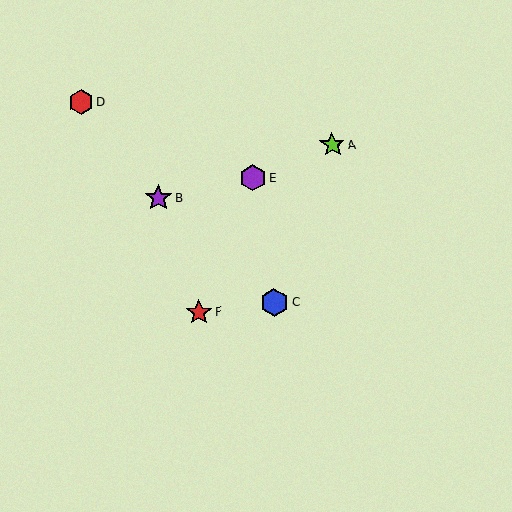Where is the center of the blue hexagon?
The center of the blue hexagon is at (274, 302).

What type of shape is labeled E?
Shape E is a purple hexagon.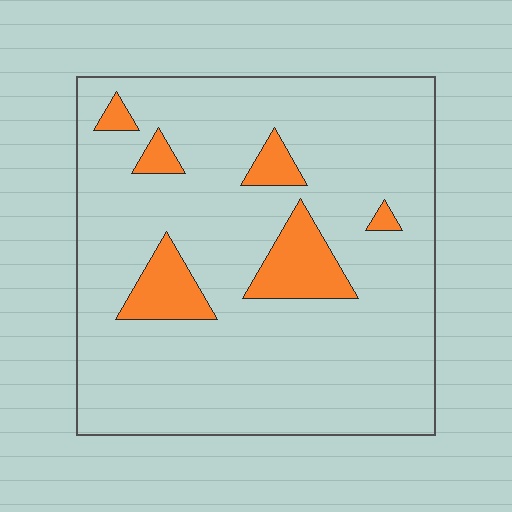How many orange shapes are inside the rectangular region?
6.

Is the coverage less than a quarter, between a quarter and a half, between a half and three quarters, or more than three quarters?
Less than a quarter.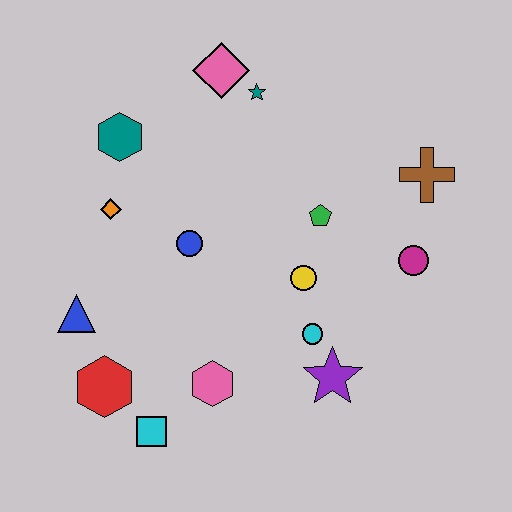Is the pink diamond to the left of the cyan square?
No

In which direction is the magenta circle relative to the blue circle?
The magenta circle is to the right of the blue circle.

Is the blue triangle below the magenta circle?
Yes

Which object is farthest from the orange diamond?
The brown cross is farthest from the orange diamond.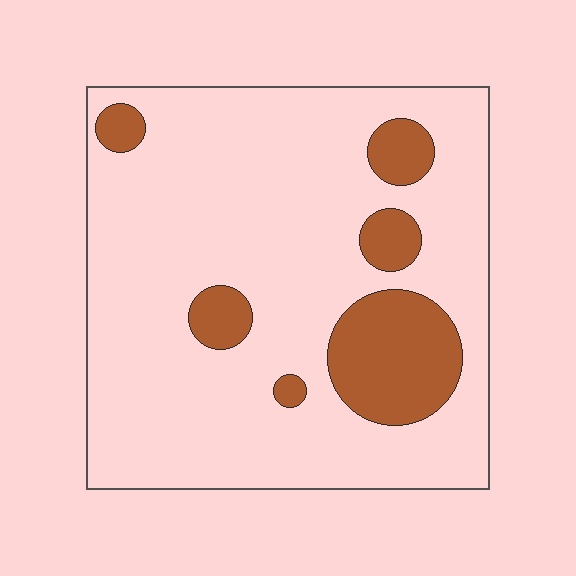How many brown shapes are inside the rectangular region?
6.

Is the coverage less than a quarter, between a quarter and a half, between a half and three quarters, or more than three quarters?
Less than a quarter.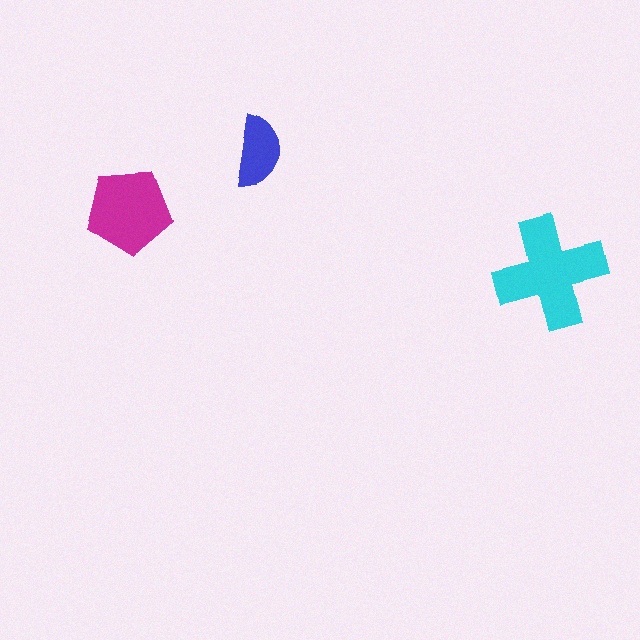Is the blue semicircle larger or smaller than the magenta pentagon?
Smaller.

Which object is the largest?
The cyan cross.